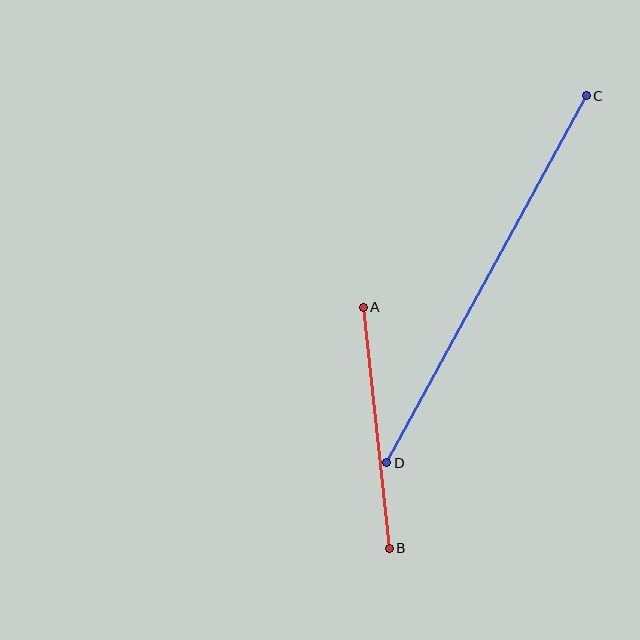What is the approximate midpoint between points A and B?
The midpoint is at approximately (376, 428) pixels.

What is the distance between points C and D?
The distance is approximately 418 pixels.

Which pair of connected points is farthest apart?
Points C and D are farthest apart.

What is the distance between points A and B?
The distance is approximately 242 pixels.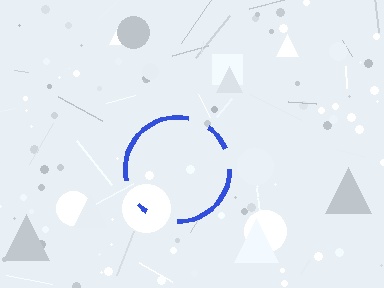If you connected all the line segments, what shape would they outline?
They would outline a circle.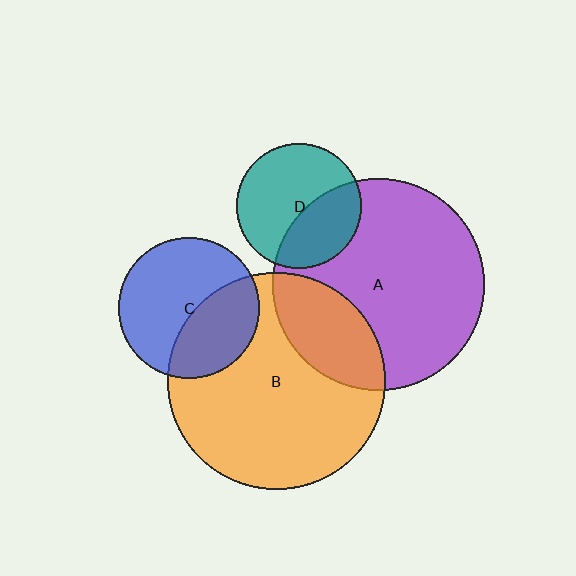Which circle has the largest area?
Circle B (orange).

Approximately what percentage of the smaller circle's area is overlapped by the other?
Approximately 40%.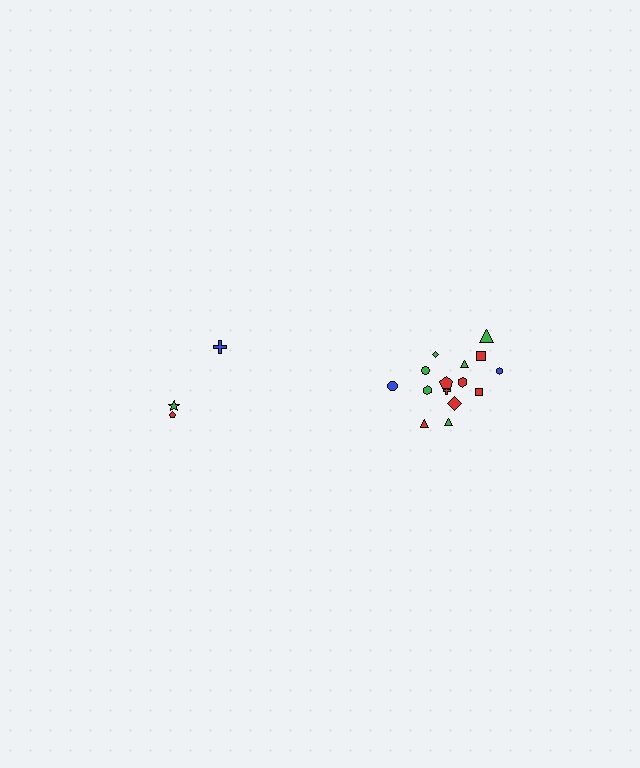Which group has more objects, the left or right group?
The right group.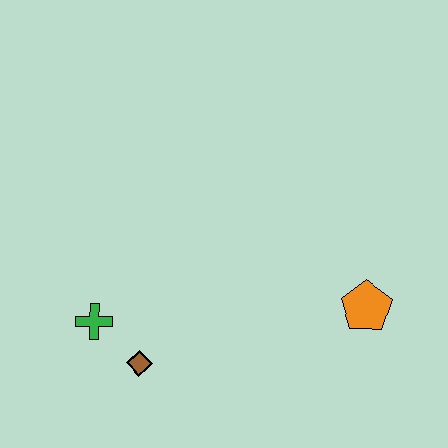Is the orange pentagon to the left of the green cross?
No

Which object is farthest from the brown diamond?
The orange pentagon is farthest from the brown diamond.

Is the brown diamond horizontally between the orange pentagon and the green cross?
Yes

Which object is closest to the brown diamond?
The green cross is closest to the brown diamond.